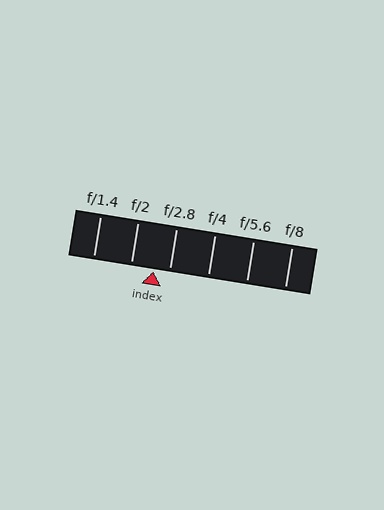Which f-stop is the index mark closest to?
The index mark is closest to f/2.8.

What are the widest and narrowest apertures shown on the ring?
The widest aperture shown is f/1.4 and the narrowest is f/8.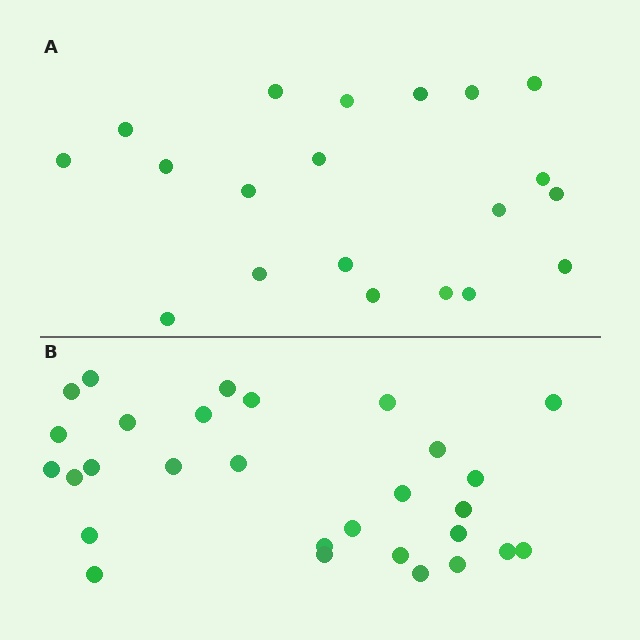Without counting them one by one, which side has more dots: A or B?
Region B (the bottom region) has more dots.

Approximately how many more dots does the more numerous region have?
Region B has roughly 8 or so more dots than region A.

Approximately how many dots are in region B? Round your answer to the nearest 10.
About 30 dots. (The exact count is 29, which rounds to 30.)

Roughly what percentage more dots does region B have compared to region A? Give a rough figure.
About 45% more.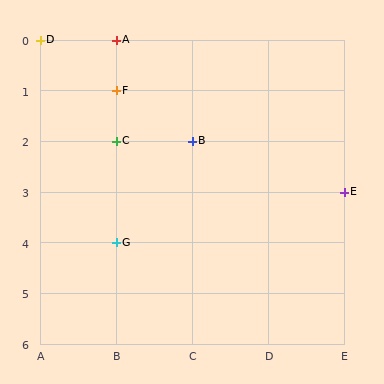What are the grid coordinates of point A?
Point A is at grid coordinates (B, 0).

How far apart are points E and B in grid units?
Points E and B are 2 columns and 1 row apart (about 2.2 grid units diagonally).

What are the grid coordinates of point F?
Point F is at grid coordinates (B, 1).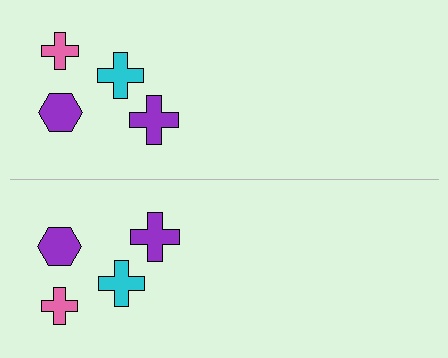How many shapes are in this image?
There are 8 shapes in this image.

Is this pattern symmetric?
Yes, this pattern has bilateral (reflection) symmetry.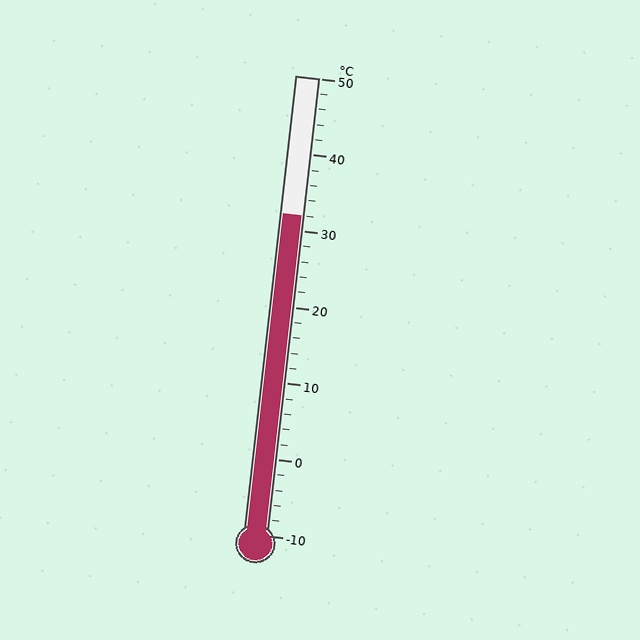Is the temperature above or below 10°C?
The temperature is above 10°C.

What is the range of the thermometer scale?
The thermometer scale ranges from -10°C to 50°C.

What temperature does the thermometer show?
The thermometer shows approximately 32°C.